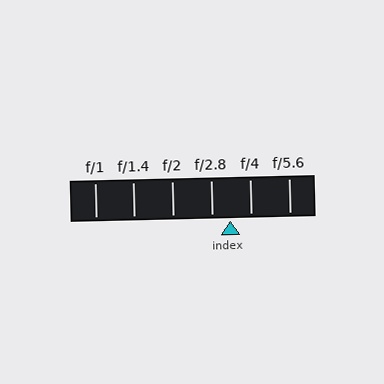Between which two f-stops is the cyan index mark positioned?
The index mark is between f/2.8 and f/4.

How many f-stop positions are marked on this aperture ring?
There are 6 f-stop positions marked.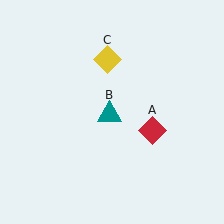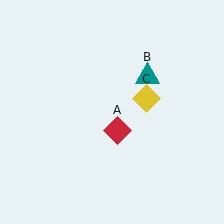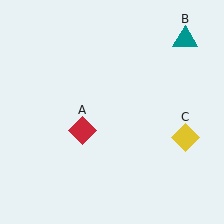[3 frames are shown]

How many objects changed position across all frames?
3 objects changed position: red diamond (object A), teal triangle (object B), yellow diamond (object C).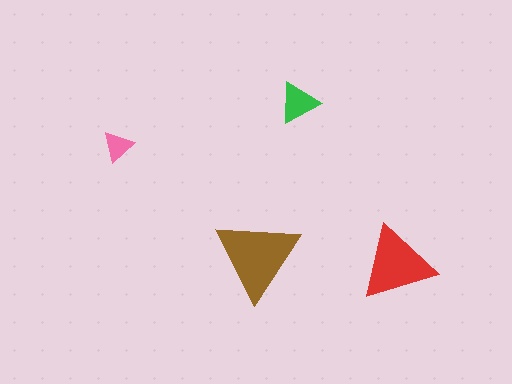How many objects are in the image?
There are 4 objects in the image.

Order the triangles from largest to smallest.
the brown one, the red one, the green one, the pink one.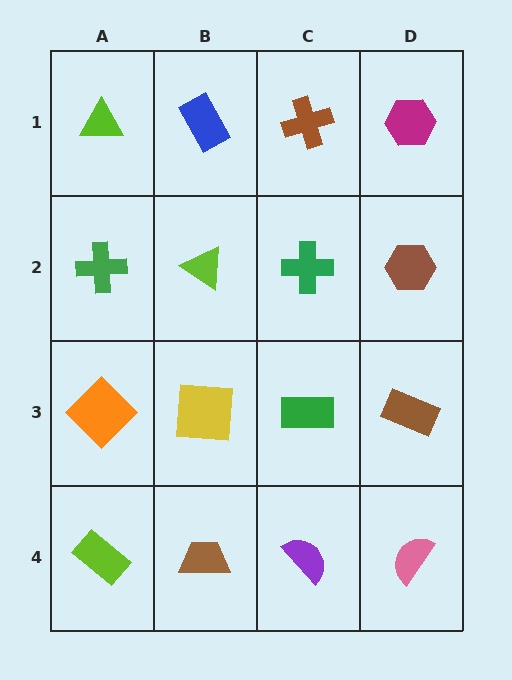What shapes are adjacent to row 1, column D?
A brown hexagon (row 2, column D), a brown cross (row 1, column C).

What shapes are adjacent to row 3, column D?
A brown hexagon (row 2, column D), a pink semicircle (row 4, column D), a green rectangle (row 3, column C).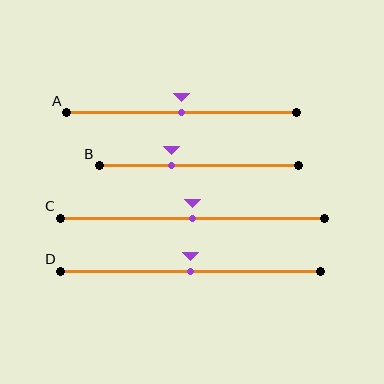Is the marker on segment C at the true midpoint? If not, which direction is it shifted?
Yes, the marker on segment C is at the true midpoint.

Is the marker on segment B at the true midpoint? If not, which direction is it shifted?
No, the marker on segment B is shifted to the left by about 14% of the segment length.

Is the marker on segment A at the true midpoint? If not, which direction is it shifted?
Yes, the marker on segment A is at the true midpoint.